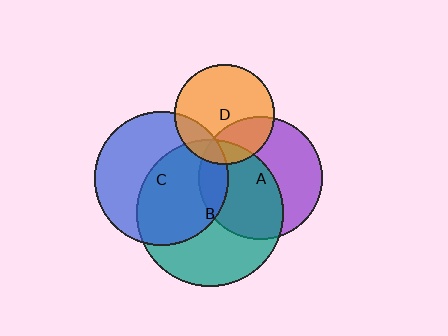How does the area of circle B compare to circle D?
Approximately 2.2 times.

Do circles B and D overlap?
Yes.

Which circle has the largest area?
Circle B (teal).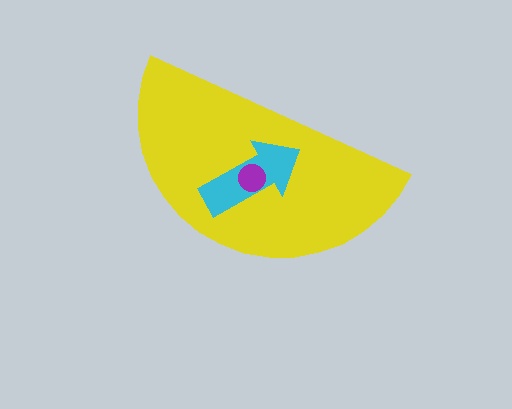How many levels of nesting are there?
3.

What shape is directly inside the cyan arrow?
The purple circle.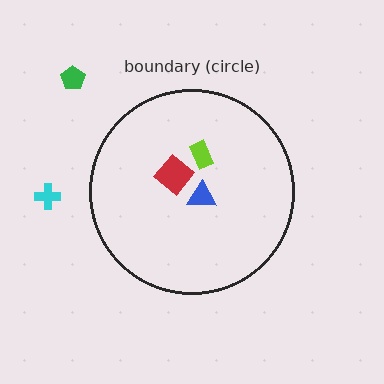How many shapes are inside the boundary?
3 inside, 2 outside.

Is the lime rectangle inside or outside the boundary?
Inside.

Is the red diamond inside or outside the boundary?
Inside.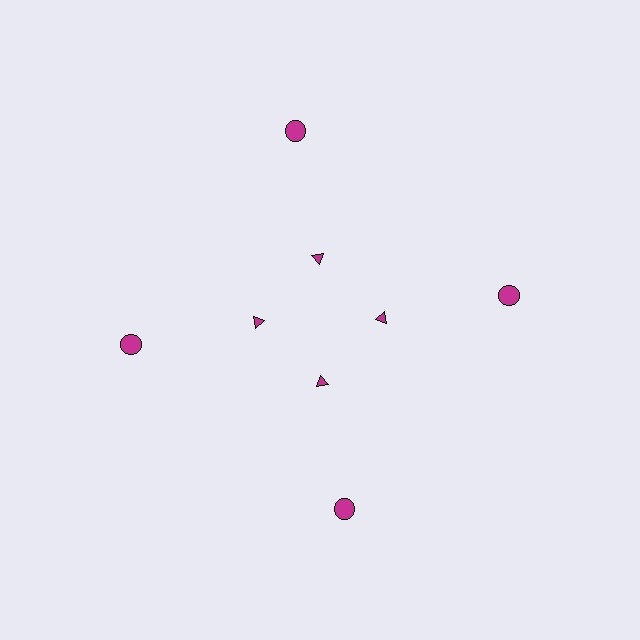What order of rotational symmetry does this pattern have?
This pattern has 4-fold rotational symmetry.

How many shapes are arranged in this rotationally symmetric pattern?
There are 8 shapes, arranged in 4 groups of 2.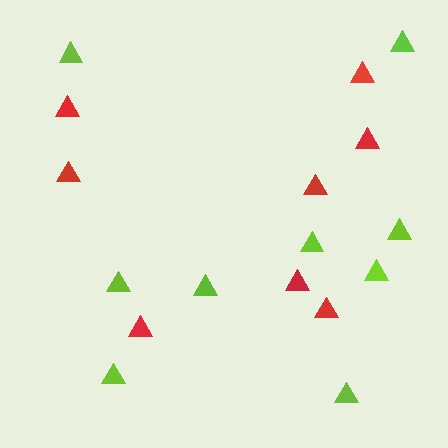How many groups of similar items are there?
There are 2 groups: one group of red triangles (8) and one group of lime triangles (9).